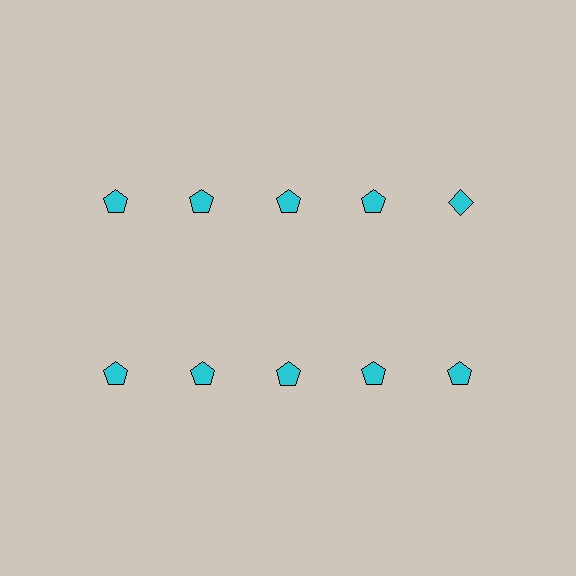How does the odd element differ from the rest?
It has a different shape: diamond instead of pentagon.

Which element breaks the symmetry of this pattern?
The cyan diamond in the top row, rightmost column breaks the symmetry. All other shapes are cyan pentagons.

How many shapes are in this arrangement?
There are 10 shapes arranged in a grid pattern.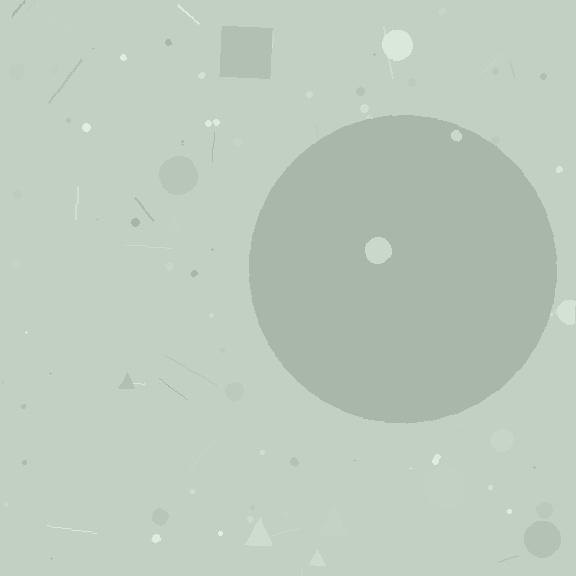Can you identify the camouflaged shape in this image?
The camouflaged shape is a circle.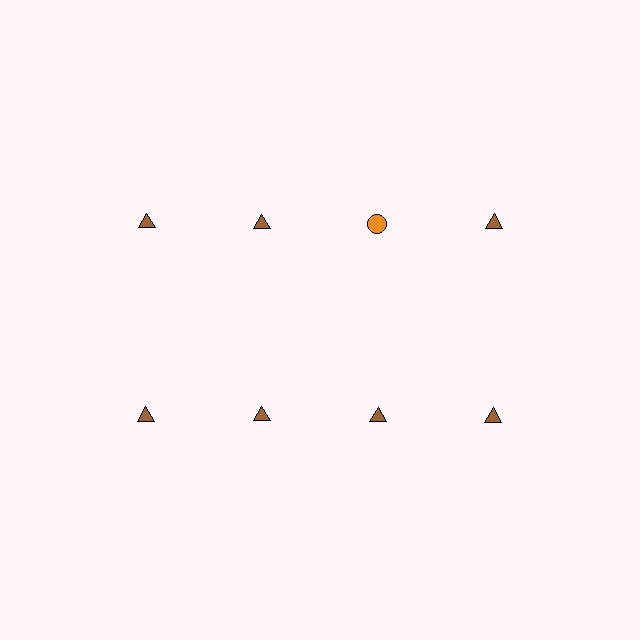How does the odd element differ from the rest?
It differs in both color (orange instead of brown) and shape (circle instead of triangle).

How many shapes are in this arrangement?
There are 8 shapes arranged in a grid pattern.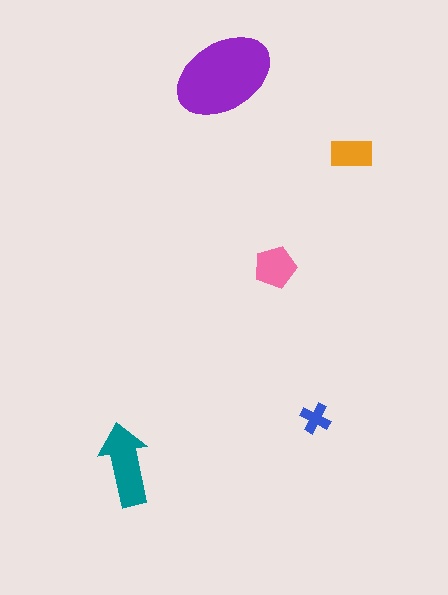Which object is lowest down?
The teal arrow is bottommost.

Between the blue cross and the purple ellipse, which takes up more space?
The purple ellipse.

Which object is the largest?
The purple ellipse.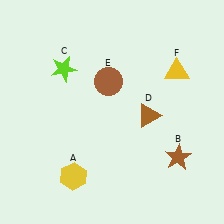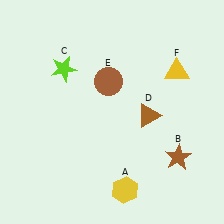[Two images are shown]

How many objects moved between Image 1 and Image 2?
1 object moved between the two images.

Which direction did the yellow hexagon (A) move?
The yellow hexagon (A) moved right.